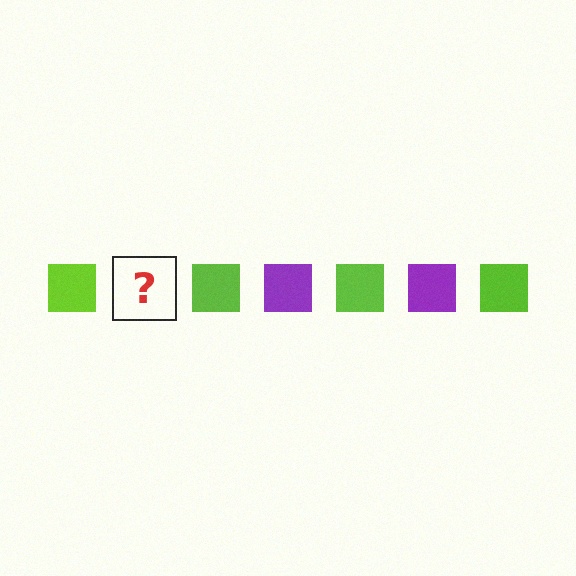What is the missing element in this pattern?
The missing element is a purple square.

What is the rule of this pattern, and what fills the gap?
The rule is that the pattern cycles through lime, purple squares. The gap should be filled with a purple square.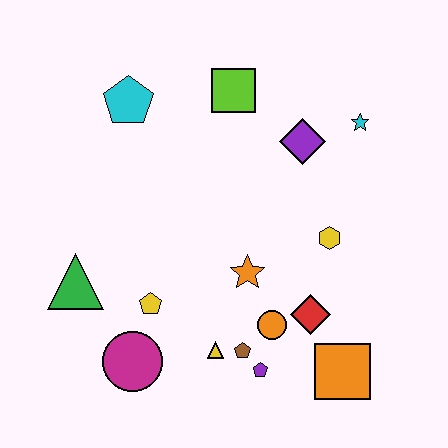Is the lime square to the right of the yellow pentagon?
Yes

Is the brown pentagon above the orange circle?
No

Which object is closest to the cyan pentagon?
The lime square is closest to the cyan pentagon.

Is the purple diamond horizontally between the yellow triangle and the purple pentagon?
No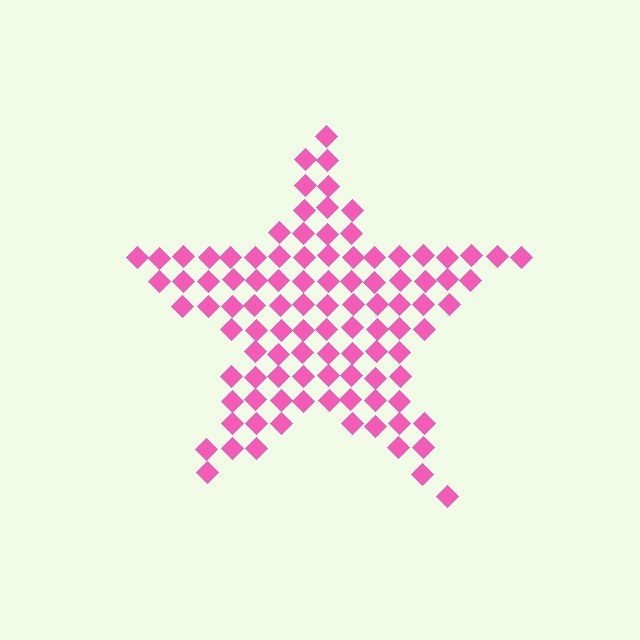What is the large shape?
The large shape is a star.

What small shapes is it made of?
It is made of small diamonds.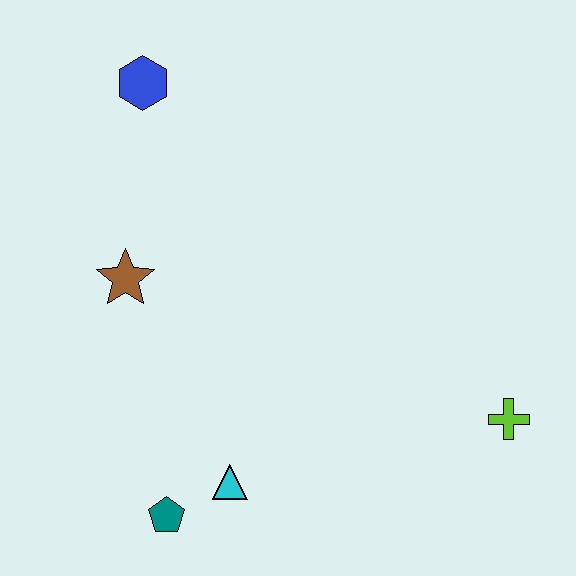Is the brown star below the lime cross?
No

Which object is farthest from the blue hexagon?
The lime cross is farthest from the blue hexagon.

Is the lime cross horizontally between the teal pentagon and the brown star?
No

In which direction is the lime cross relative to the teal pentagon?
The lime cross is to the right of the teal pentagon.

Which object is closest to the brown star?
The blue hexagon is closest to the brown star.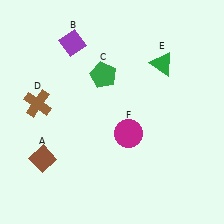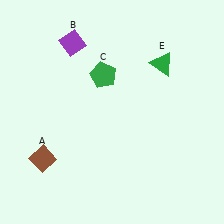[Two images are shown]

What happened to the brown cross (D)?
The brown cross (D) was removed in Image 2. It was in the top-left area of Image 1.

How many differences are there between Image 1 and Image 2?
There are 2 differences between the two images.